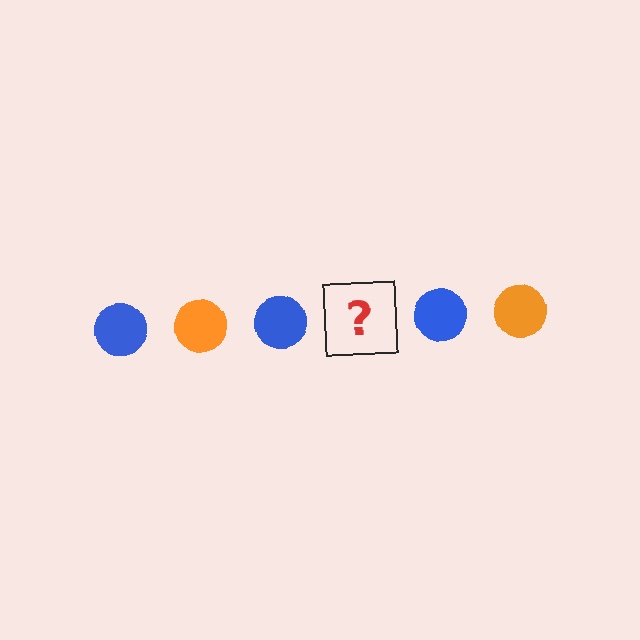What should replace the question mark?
The question mark should be replaced with an orange circle.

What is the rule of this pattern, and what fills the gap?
The rule is that the pattern cycles through blue, orange circles. The gap should be filled with an orange circle.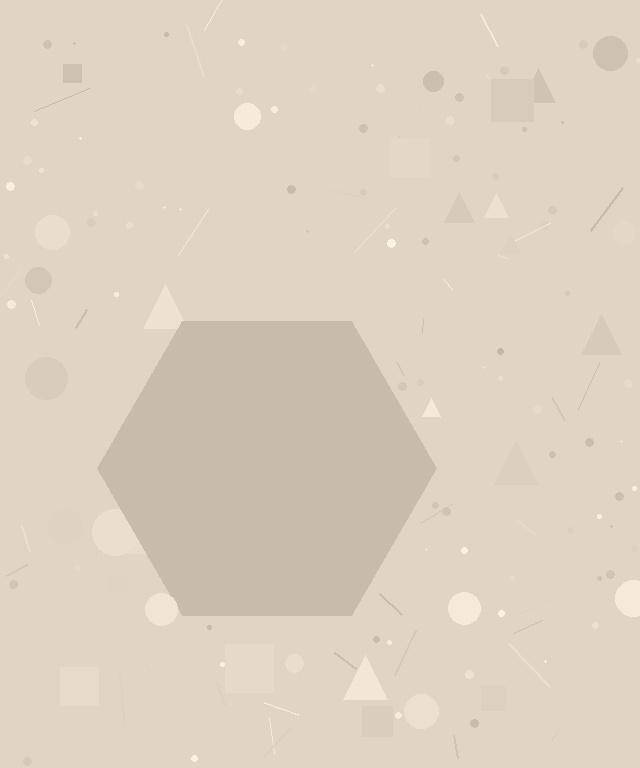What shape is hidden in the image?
A hexagon is hidden in the image.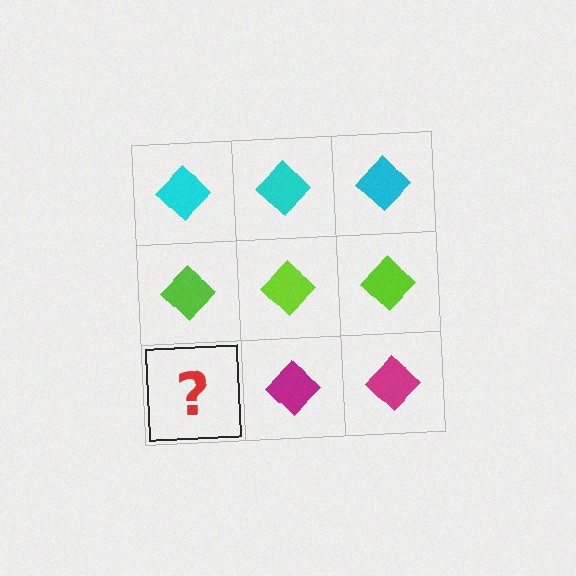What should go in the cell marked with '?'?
The missing cell should contain a magenta diamond.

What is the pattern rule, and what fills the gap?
The rule is that each row has a consistent color. The gap should be filled with a magenta diamond.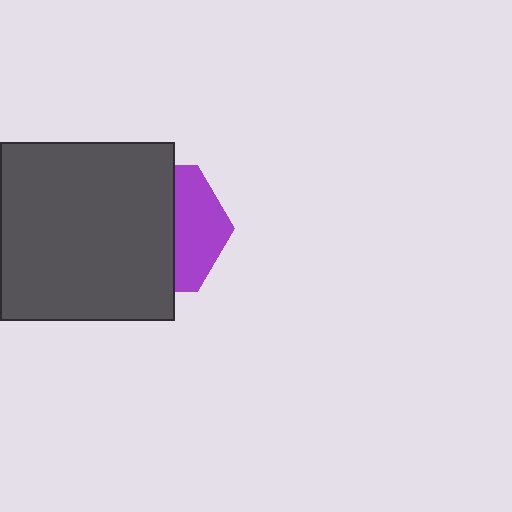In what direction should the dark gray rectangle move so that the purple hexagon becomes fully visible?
The dark gray rectangle should move left. That is the shortest direction to clear the overlap and leave the purple hexagon fully visible.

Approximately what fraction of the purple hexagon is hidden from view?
Roughly 63% of the purple hexagon is hidden behind the dark gray rectangle.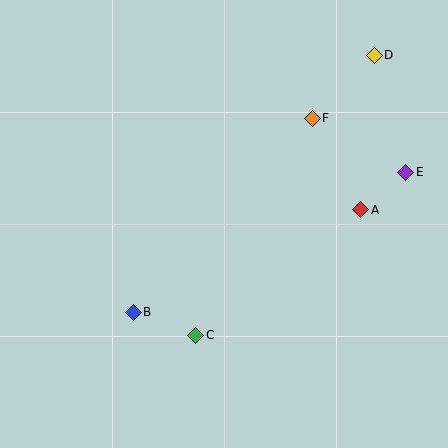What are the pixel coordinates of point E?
Point E is at (406, 172).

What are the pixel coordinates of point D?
Point D is at (374, 55).